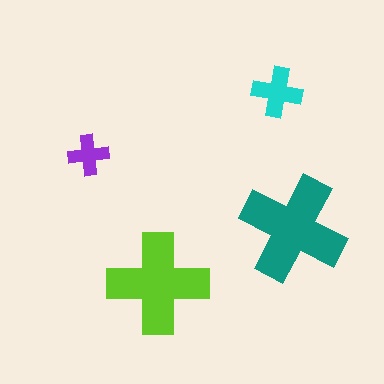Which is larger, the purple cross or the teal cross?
The teal one.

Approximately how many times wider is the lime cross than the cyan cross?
About 2 times wider.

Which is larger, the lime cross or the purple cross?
The lime one.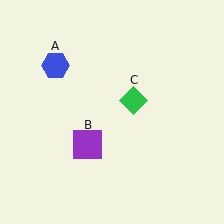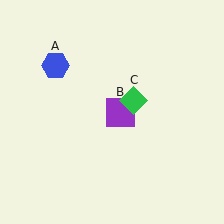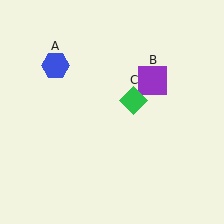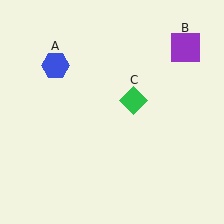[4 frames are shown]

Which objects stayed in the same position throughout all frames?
Blue hexagon (object A) and green diamond (object C) remained stationary.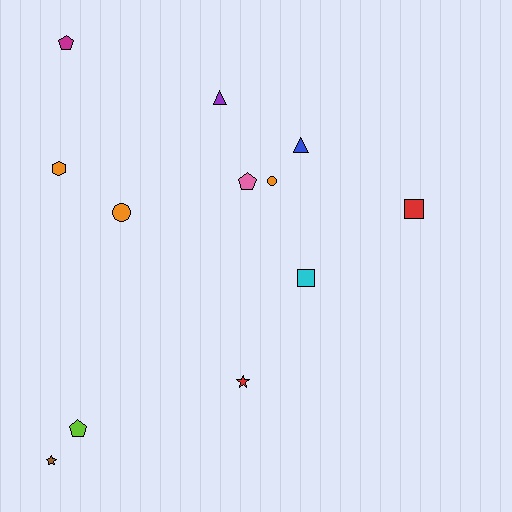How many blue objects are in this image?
There is 1 blue object.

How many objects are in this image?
There are 12 objects.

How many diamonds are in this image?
There are no diamonds.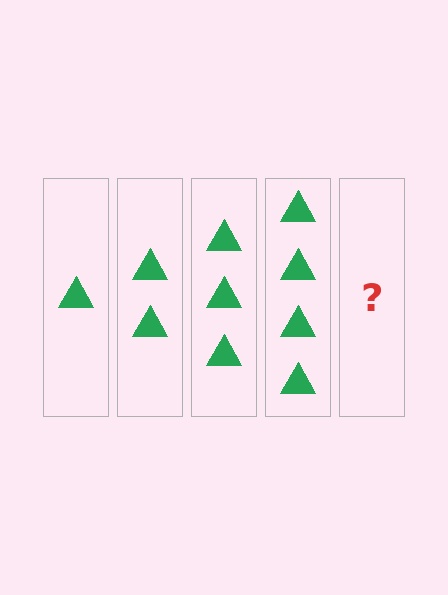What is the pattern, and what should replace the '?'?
The pattern is that each step adds one more triangle. The '?' should be 5 triangles.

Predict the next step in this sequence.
The next step is 5 triangles.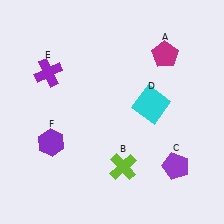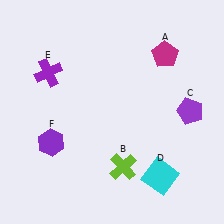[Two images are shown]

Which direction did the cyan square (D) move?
The cyan square (D) moved down.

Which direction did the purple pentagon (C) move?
The purple pentagon (C) moved up.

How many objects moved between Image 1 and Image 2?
2 objects moved between the two images.